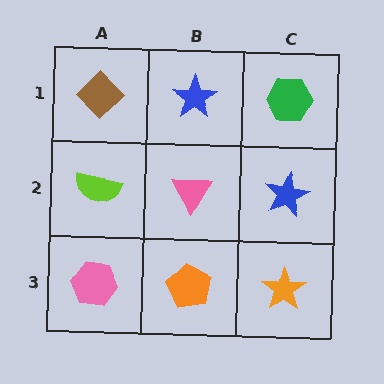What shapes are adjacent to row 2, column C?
A green hexagon (row 1, column C), an orange star (row 3, column C), a pink triangle (row 2, column B).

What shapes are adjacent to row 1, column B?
A pink triangle (row 2, column B), a brown diamond (row 1, column A), a green hexagon (row 1, column C).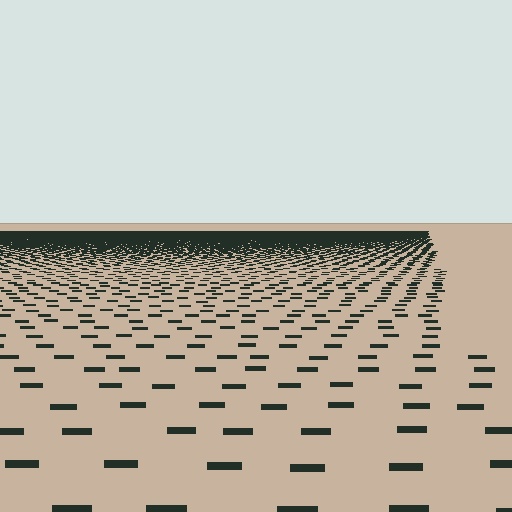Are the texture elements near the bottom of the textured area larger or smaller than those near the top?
Larger. Near the bottom, elements are closer to the viewer and appear at a bigger on-screen size.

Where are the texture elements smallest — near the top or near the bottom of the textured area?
Near the top.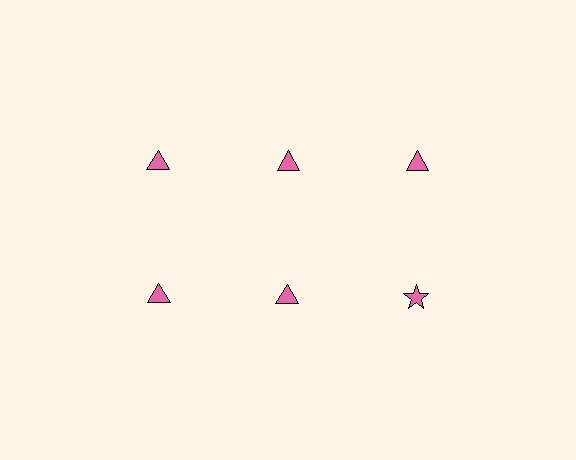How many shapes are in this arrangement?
There are 6 shapes arranged in a grid pattern.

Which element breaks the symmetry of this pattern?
The pink star in the second row, center column breaks the symmetry. All other shapes are pink triangles.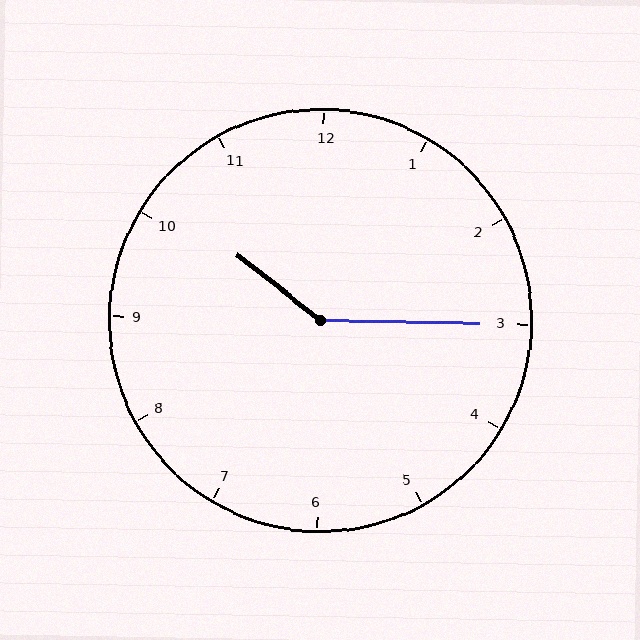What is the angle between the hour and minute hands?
Approximately 142 degrees.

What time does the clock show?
10:15.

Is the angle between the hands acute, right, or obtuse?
It is obtuse.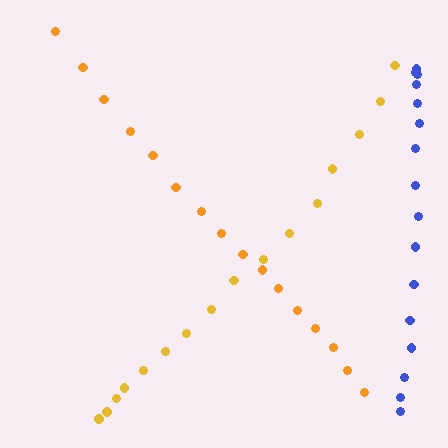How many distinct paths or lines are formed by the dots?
There are 3 distinct paths.